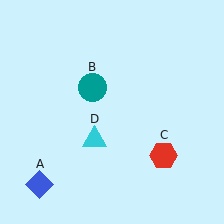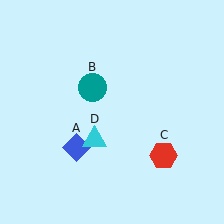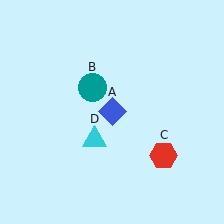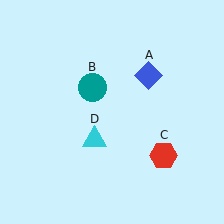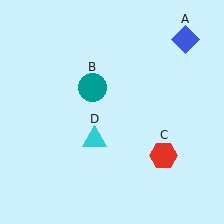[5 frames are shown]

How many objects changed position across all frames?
1 object changed position: blue diamond (object A).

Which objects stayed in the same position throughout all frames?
Teal circle (object B) and red hexagon (object C) and cyan triangle (object D) remained stationary.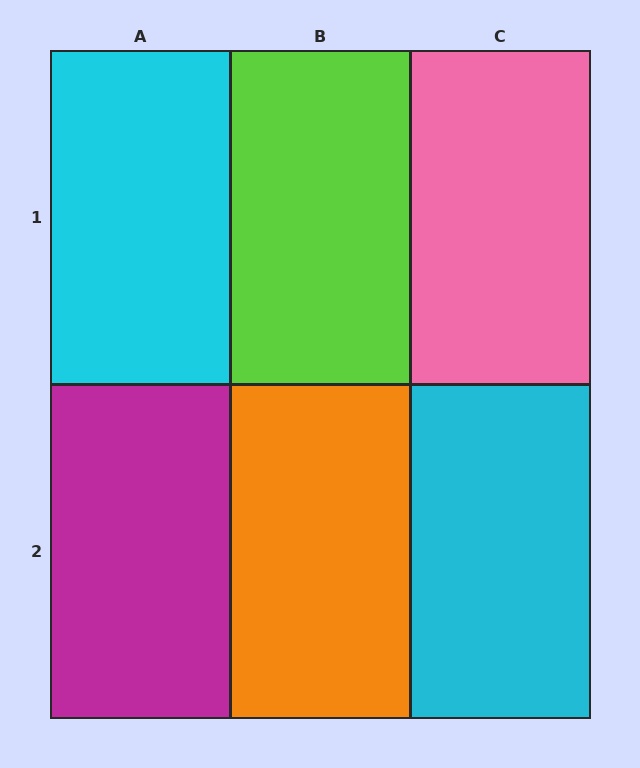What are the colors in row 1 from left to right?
Cyan, lime, pink.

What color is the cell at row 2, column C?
Cyan.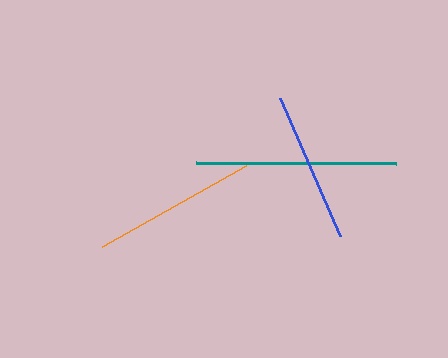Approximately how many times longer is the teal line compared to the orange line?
The teal line is approximately 1.2 times the length of the orange line.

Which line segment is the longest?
The teal line is the longest at approximately 199 pixels.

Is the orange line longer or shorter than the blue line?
The orange line is longer than the blue line.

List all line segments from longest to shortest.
From longest to shortest: teal, orange, blue.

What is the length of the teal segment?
The teal segment is approximately 199 pixels long.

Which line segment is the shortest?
The blue line is the shortest at approximately 151 pixels.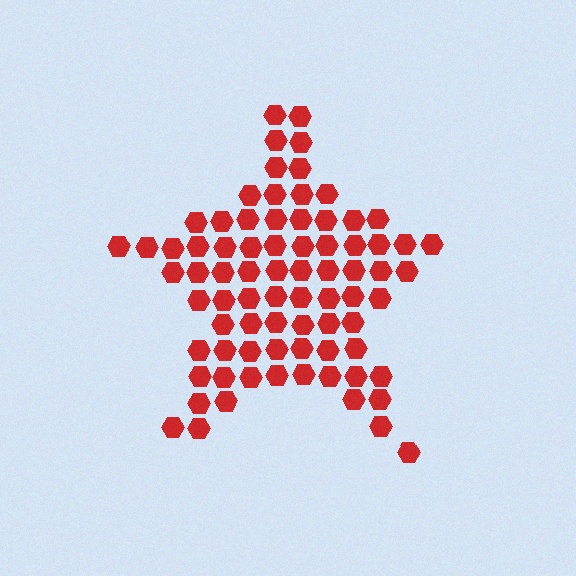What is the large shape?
The large shape is a star.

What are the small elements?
The small elements are hexagons.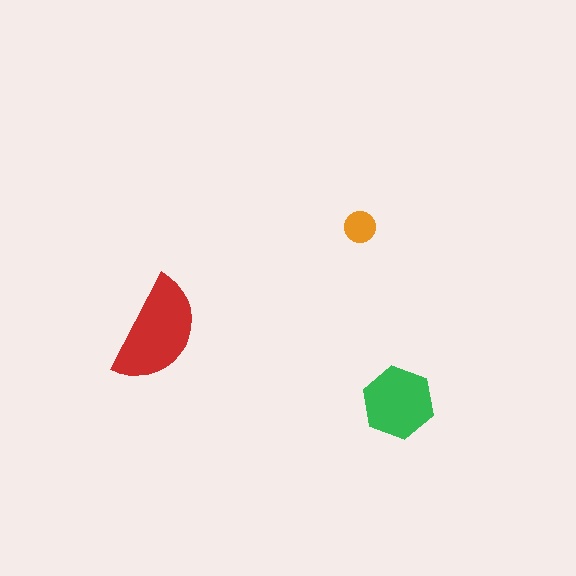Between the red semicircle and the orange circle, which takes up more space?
The red semicircle.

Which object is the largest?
The red semicircle.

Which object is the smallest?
The orange circle.